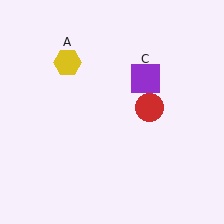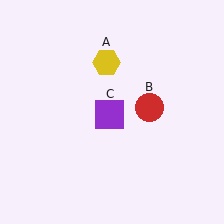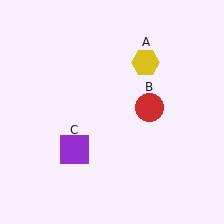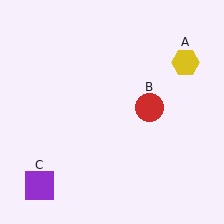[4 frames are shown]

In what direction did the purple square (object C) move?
The purple square (object C) moved down and to the left.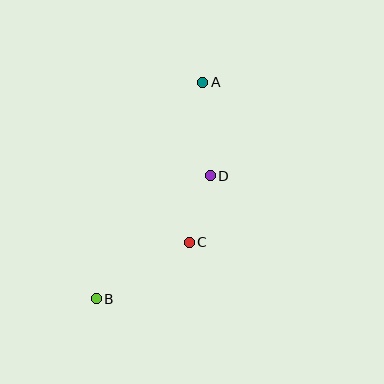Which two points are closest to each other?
Points C and D are closest to each other.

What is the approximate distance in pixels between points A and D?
The distance between A and D is approximately 94 pixels.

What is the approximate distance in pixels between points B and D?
The distance between B and D is approximately 168 pixels.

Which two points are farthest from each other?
Points A and B are farthest from each other.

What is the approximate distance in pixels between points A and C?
The distance between A and C is approximately 161 pixels.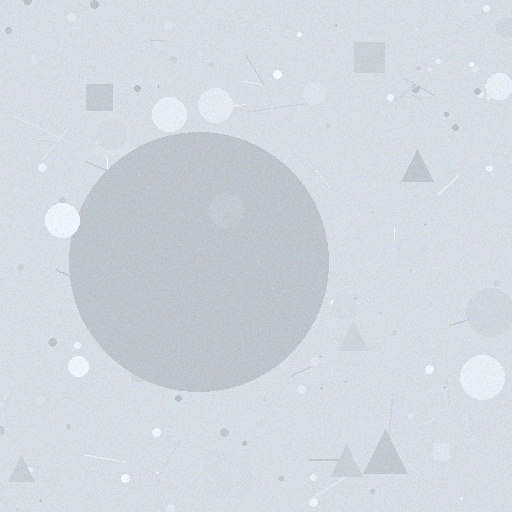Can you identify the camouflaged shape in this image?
The camouflaged shape is a circle.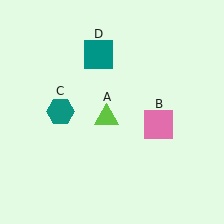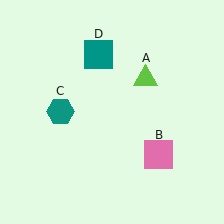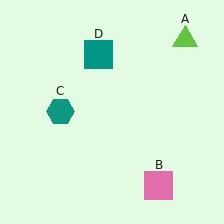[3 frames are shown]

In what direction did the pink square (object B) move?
The pink square (object B) moved down.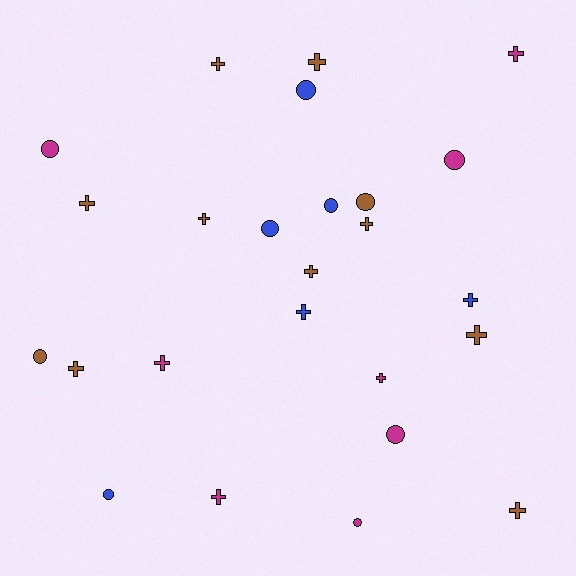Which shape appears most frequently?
Cross, with 15 objects.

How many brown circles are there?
There are 2 brown circles.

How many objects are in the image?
There are 25 objects.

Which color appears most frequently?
Brown, with 11 objects.